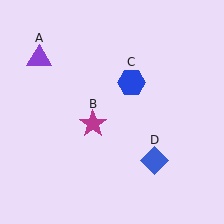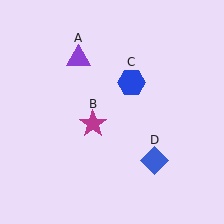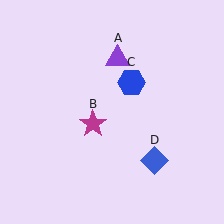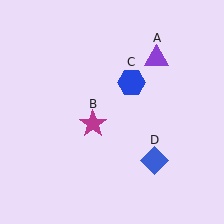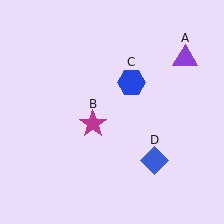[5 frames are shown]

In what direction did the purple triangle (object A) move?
The purple triangle (object A) moved right.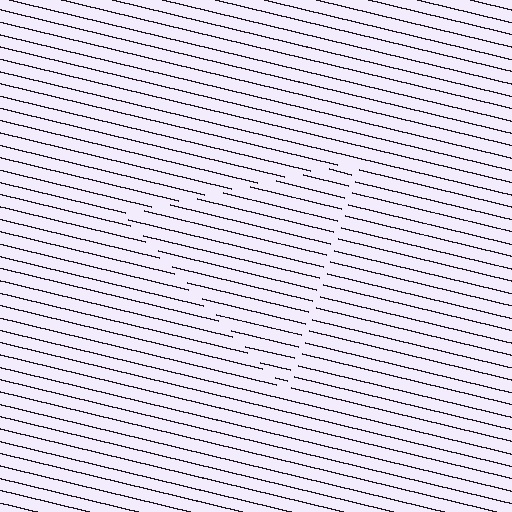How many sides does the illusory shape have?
3 sides — the line-ends trace a triangle.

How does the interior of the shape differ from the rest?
The interior of the shape contains the same grating, shifted by half a period — the contour is defined by the phase discontinuity where line-ends from the inner and outer gratings abut.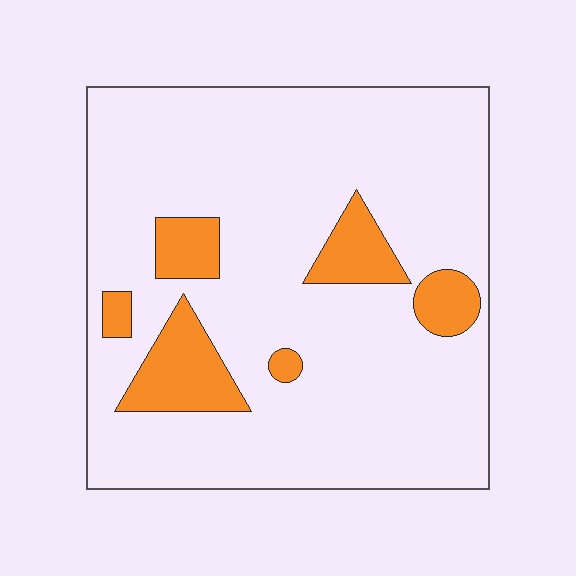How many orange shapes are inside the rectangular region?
6.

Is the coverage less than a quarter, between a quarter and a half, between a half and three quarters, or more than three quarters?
Less than a quarter.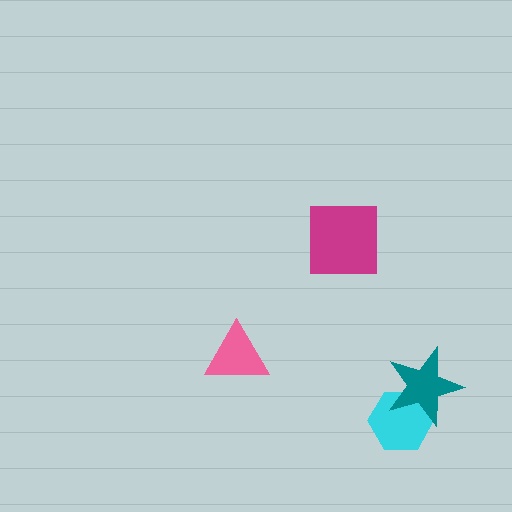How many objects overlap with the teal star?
1 object overlaps with the teal star.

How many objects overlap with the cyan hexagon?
1 object overlaps with the cyan hexagon.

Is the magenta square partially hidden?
No, no other shape covers it.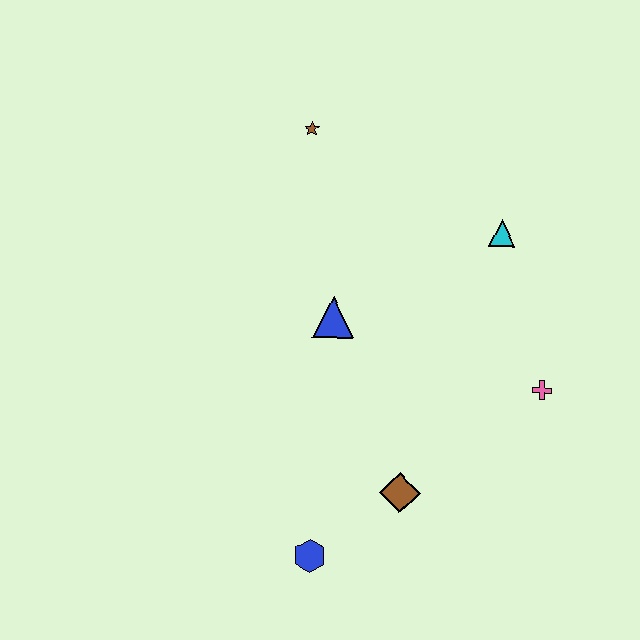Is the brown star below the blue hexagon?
No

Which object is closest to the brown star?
The blue triangle is closest to the brown star.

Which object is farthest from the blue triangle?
The blue hexagon is farthest from the blue triangle.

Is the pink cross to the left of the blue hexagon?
No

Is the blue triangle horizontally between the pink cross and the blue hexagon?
Yes